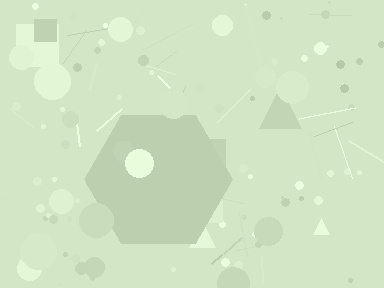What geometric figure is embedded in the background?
A hexagon is embedded in the background.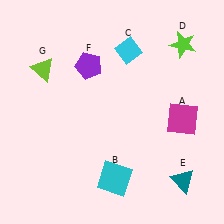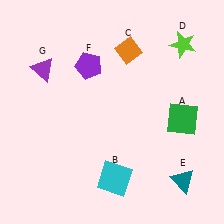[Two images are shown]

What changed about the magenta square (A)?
In Image 1, A is magenta. In Image 2, it changed to green.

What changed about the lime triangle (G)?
In Image 1, G is lime. In Image 2, it changed to purple.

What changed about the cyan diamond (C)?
In Image 1, C is cyan. In Image 2, it changed to orange.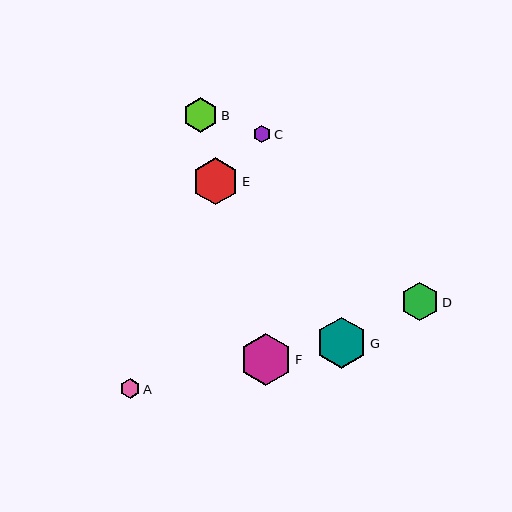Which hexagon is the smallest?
Hexagon C is the smallest with a size of approximately 18 pixels.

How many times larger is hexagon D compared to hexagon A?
Hexagon D is approximately 2.0 times the size of hexagon A.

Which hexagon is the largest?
Hexagon F is the largest with a size of approximately 52 pixels.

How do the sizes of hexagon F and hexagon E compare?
Hexagon F and hexagon E are approximately the same size.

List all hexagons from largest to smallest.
From largest to smallest: F, G, E, D, B, A, C.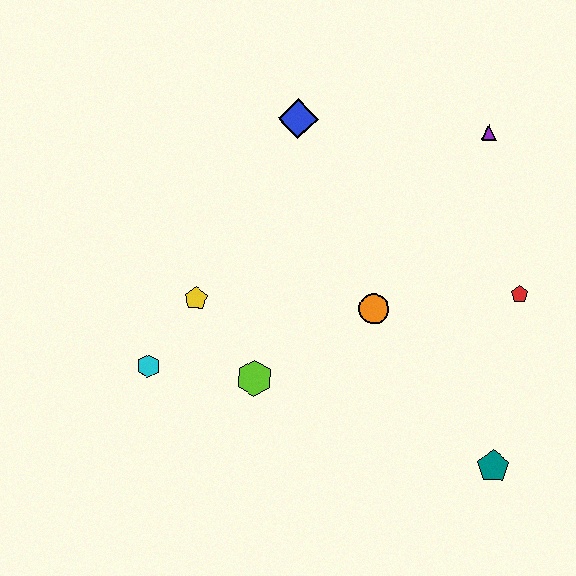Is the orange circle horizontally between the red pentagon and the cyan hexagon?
Yes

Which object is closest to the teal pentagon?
The red pentagon is closest to the teal pentagon.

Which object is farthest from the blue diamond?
The teal pentagon is farthest from the blue diamond.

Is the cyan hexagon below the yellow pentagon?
Yes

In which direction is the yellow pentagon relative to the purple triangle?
The yellow pentagon is to the left of the purple triangle.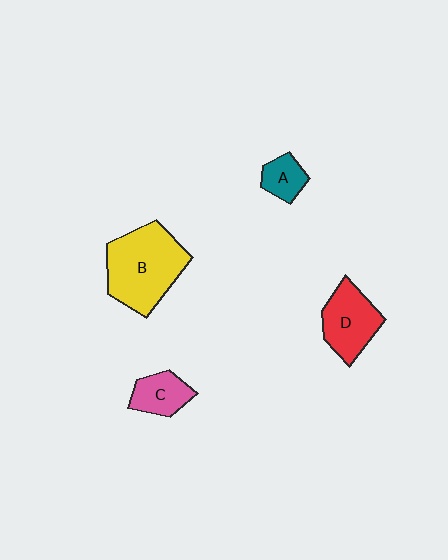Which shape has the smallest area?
Shape A (teal).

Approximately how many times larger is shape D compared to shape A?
Approximately 2.0 times.